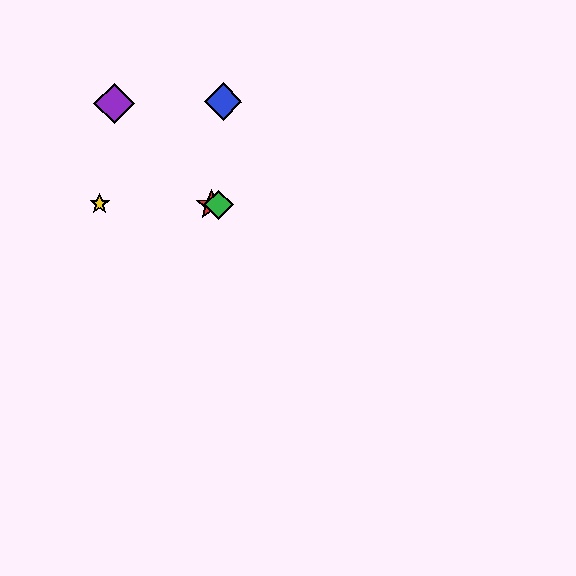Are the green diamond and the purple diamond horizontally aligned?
No, the green diamond is at y≈205 and the purple diamond is at y≈104.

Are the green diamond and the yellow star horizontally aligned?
Yes, both are at y≈205.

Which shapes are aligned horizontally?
The red star, the green diamond, the yellow star are aligned horizontally.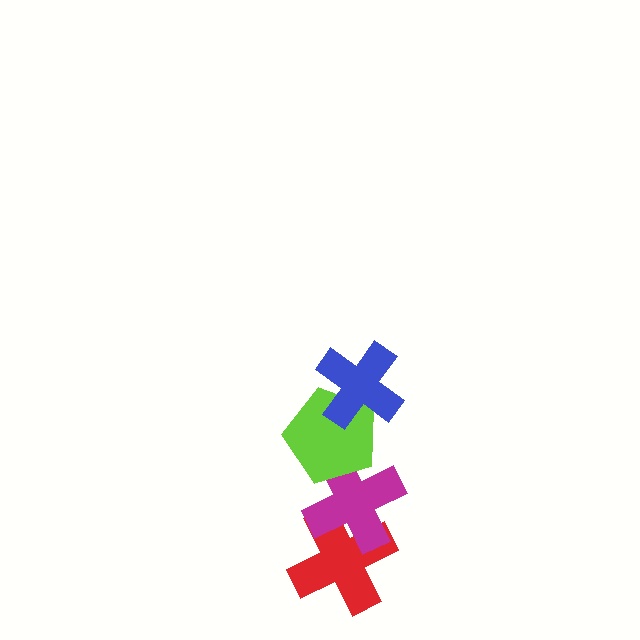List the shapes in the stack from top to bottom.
From top to bottom: the blue cross, the lime pentagon, the magenta cross, the red cross.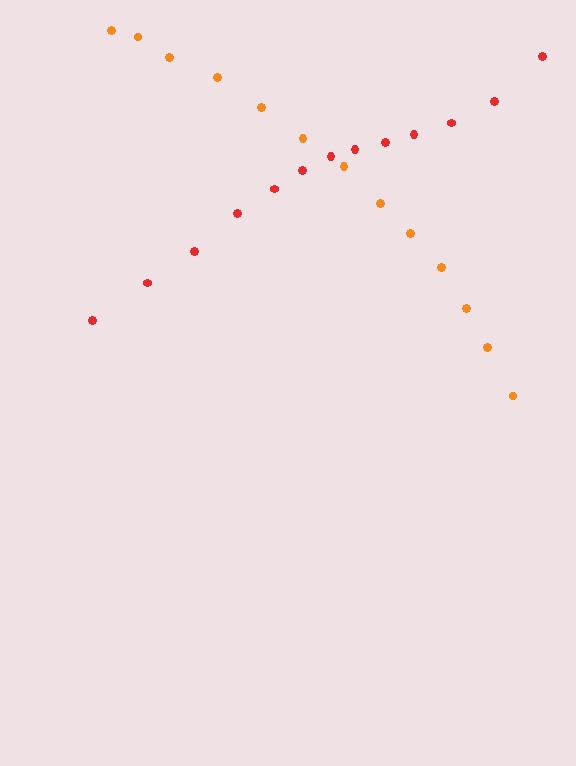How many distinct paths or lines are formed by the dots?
There are 2 distinct paths.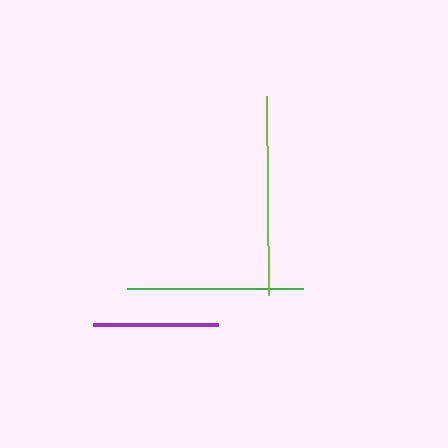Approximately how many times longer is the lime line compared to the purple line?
The lime line is approximately 1.6 times the length of the purple line.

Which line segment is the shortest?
The purple line is the shortest at approximately 126 pixels.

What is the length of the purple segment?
The purple segment is approximately 126 pixels long.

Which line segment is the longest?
The lime line is the longest at approximately 198 pixels.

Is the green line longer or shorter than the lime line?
The lime line is longer than the green line.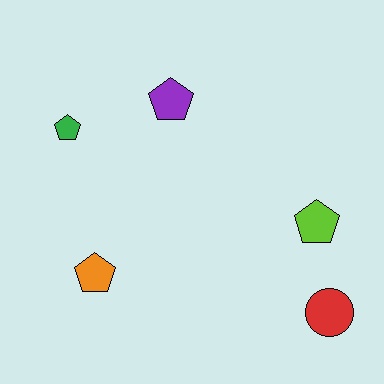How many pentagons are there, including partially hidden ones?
There are 4 pentagons.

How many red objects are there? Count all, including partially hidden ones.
There is 1 red object.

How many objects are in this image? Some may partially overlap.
There are 5 objects.